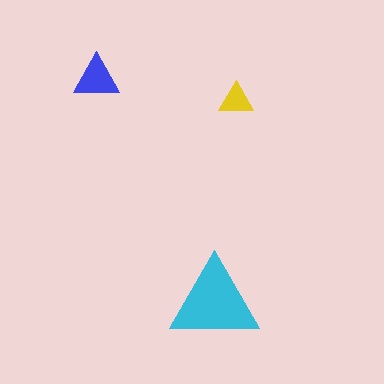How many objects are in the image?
There are 3 objects in the image.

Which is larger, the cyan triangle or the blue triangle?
The cyan one.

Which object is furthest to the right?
The yellow triangle is rightmost.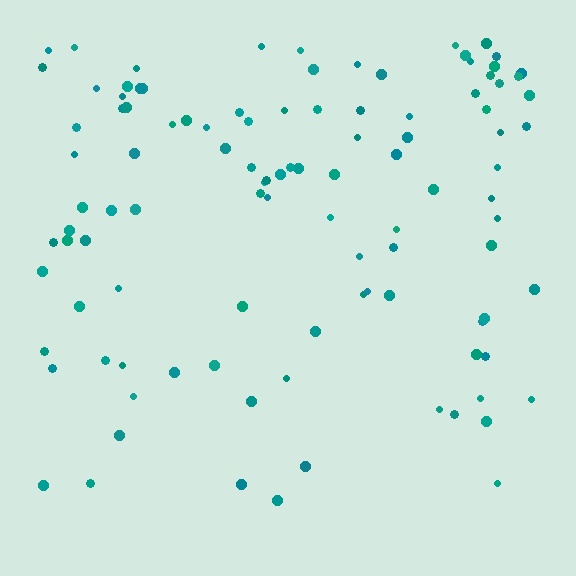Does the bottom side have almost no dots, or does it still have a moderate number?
Still a moderate number, just noticeably fewer than the top.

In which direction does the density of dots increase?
From bottom to top, with the top side densest.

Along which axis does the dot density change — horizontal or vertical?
Vertical.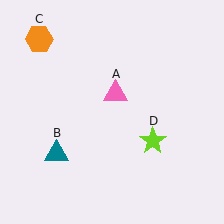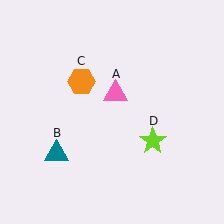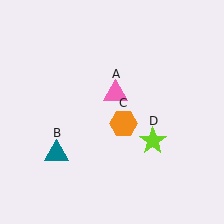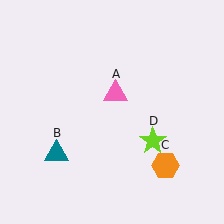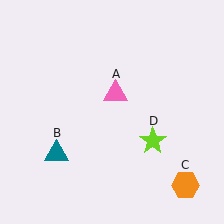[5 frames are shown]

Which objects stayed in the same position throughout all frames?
Pink triangle (object A) and teal triangle (object B) and lime star (object D) remained stationary.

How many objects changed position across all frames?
1 object changed position: orange hexagon (object C).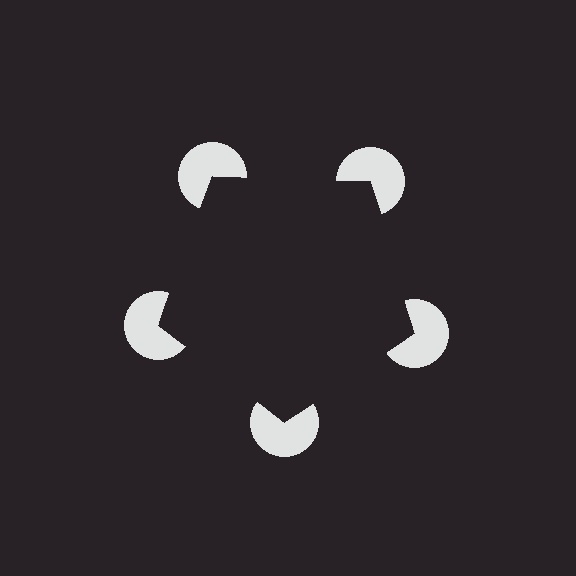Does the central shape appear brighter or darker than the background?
It typically appears slightly darker than the background, even though no actual brightness change is drawn.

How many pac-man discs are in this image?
There are 5 — one at each vertex of the illusory pentagon.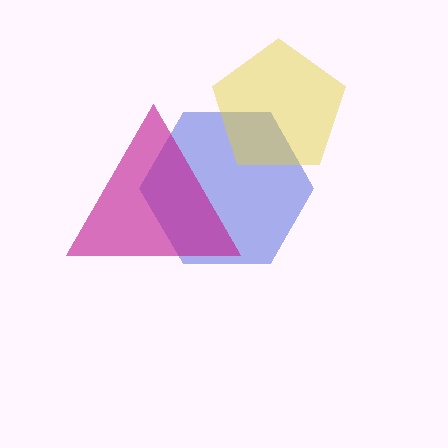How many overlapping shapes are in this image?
There are 3 overlapping shapes in the image.